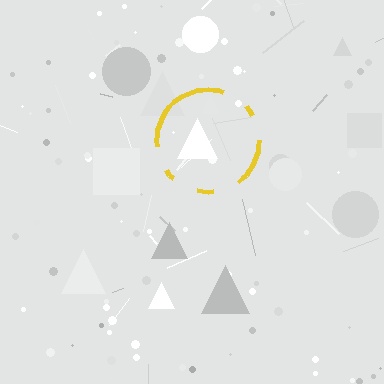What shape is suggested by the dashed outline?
The dashed outline suggests a circle.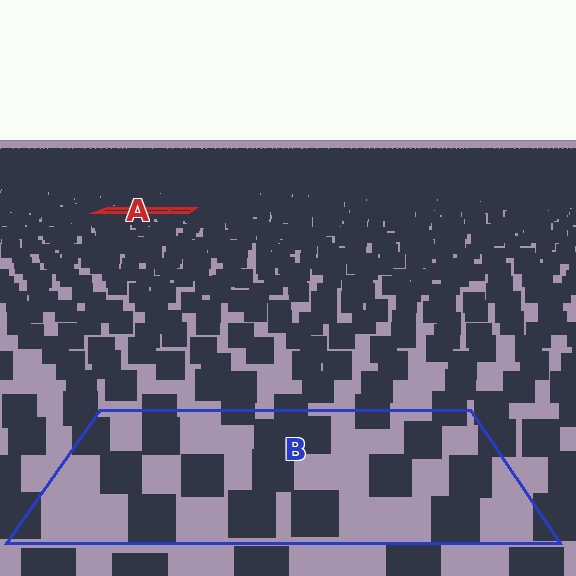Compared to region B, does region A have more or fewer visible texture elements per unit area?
Region A has more texture elements per unit area — they are packed more densely because it is farther away.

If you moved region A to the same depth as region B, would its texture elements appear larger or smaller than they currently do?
They would appear larger. At a closer depth, the same texture elements are projected at a bigger on-screen size.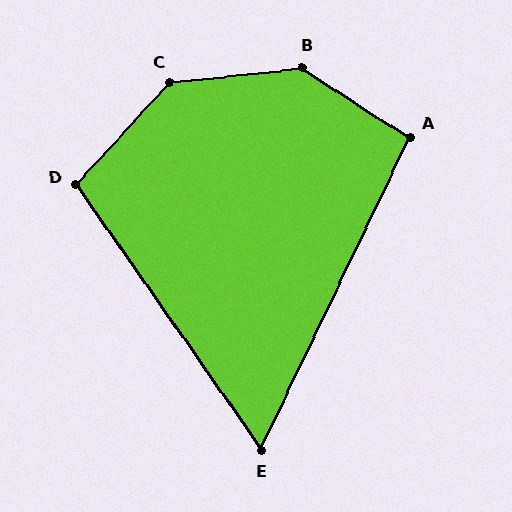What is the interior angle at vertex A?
Approximately 98 degrees (obtuse).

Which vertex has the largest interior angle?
B, at approximately 141 degrees.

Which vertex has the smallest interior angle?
E, at approximately 61 degrees.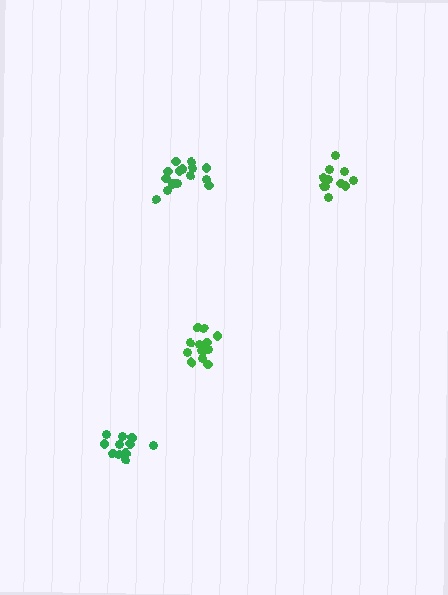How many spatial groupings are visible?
There are 4 spatial groupings.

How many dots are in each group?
Group 1: 13 dots, Group 2: 11 dots, Group 3: 17 dots, Group 4: 11 dots (52 total).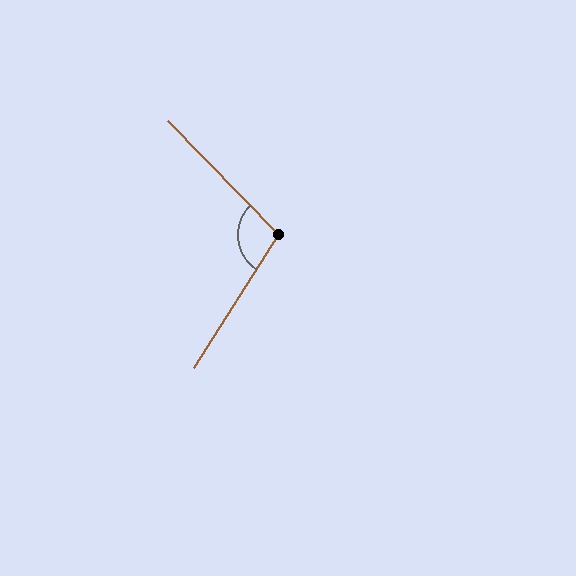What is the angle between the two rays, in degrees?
Approximately 104 degrees.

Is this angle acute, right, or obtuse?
It is obtuse.